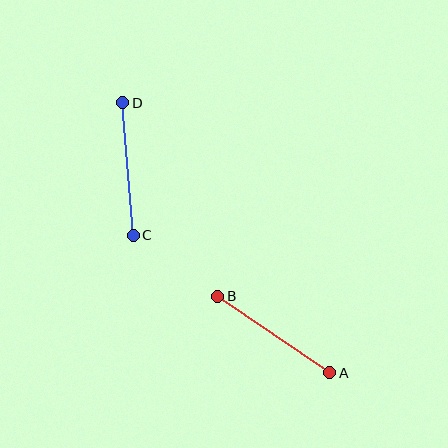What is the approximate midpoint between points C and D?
The midpoint is at approximately (128, 169) pixels.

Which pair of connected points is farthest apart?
Points A and B are farthest apart.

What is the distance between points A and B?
The distance is approximately 136 pixels.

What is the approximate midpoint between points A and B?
The midpoint is at approximately (274, 334) pixels.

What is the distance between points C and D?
The distance is approximately 133 pixels.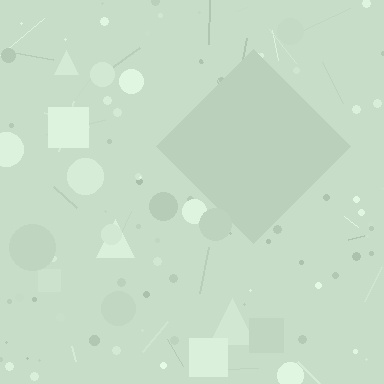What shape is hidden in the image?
A diamond is hidden in the image.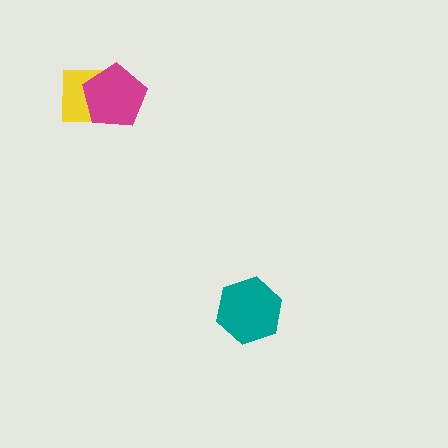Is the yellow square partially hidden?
Yes, it is partially covered by another shape.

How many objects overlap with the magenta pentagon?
1 object overlaps with the magenta pentagon.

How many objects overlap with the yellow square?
1 object overlaps with the yellow square.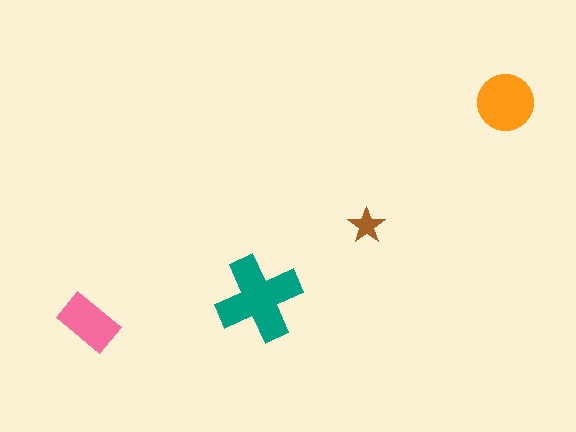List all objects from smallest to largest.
The brown star, the pink rectangle, the orange circle, the teal cross.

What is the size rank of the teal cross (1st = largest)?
1st.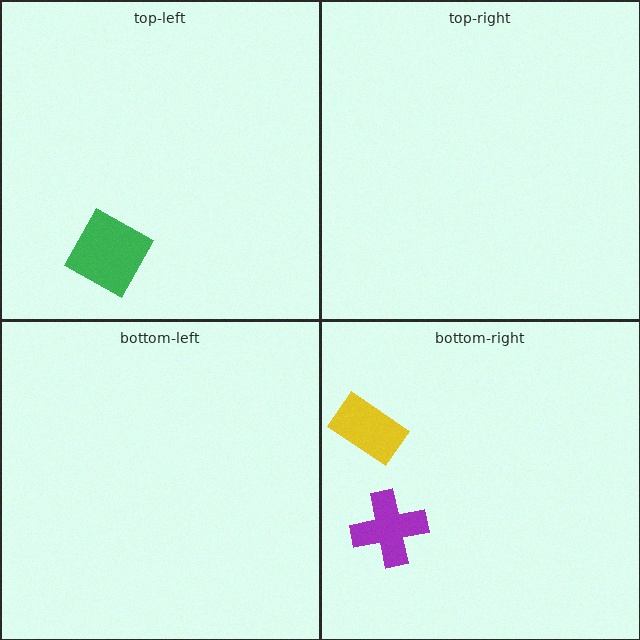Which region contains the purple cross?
The bottom-right region.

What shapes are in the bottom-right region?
The yellow rectangle, the purple cross.